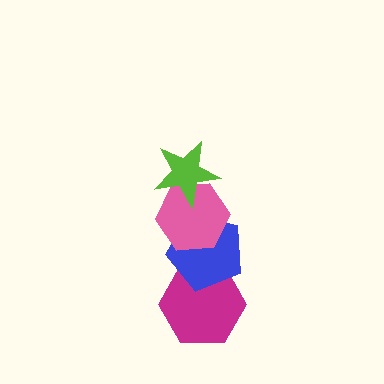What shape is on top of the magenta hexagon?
The blue pentagon is on top of the magenta hexagon.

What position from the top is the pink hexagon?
The pink hexagon is 2nd from the top.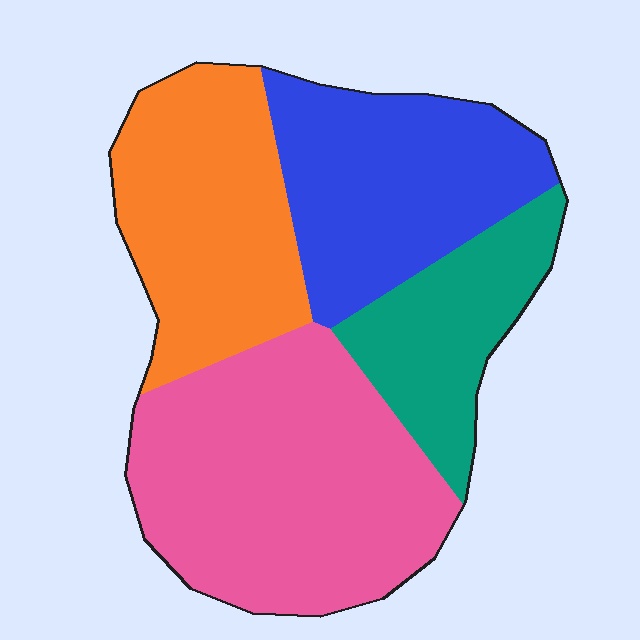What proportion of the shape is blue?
Blue covers around 25% of the shape.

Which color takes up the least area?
Teal, at roughly 15%.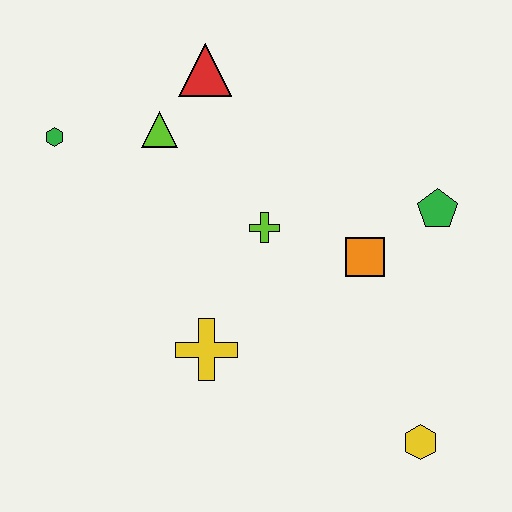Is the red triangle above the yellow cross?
Yes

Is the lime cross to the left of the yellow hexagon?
Yes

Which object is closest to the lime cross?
The orange square is closest to the lime cross.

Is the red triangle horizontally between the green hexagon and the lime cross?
Yes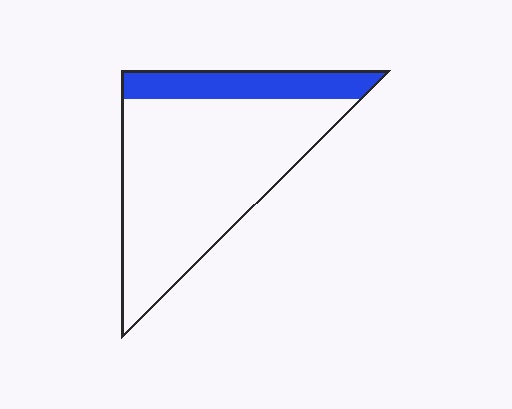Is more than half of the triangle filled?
No.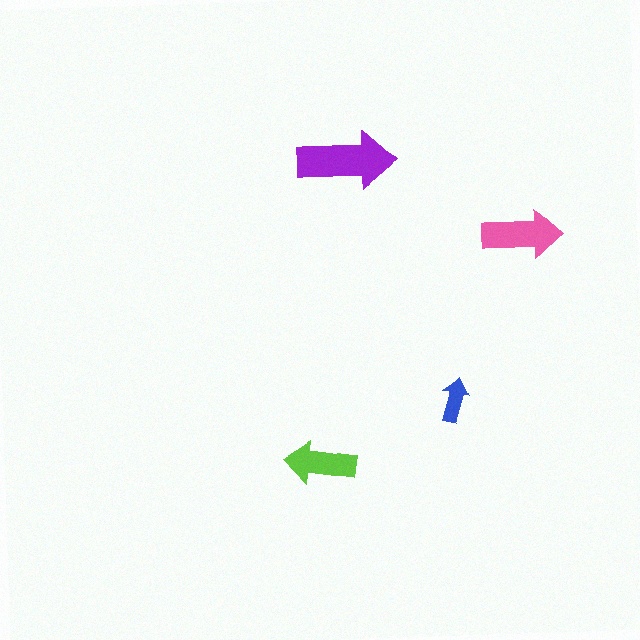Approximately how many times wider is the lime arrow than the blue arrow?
About 1.5 times wider.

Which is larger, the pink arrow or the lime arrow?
The pink one.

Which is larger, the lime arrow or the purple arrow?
The purple one.